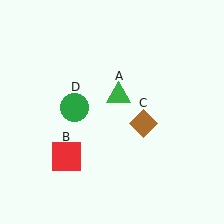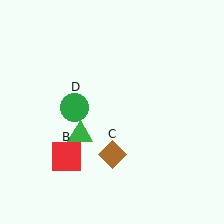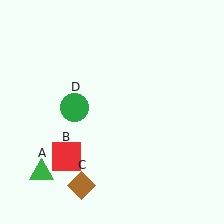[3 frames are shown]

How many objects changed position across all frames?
2 objects changed position: green triangle (object A), brown diamond (object C).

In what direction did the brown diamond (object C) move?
The brown diamond (object C) moved down and to the left.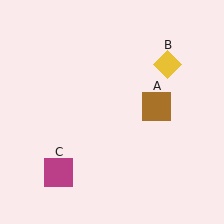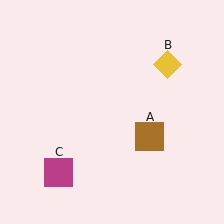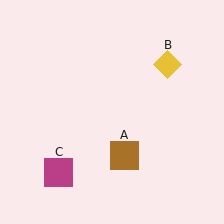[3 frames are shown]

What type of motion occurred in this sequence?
The brown square (object A) rotated clockwise around the center of the scene.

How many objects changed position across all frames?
1 object changed position: brown square (object A).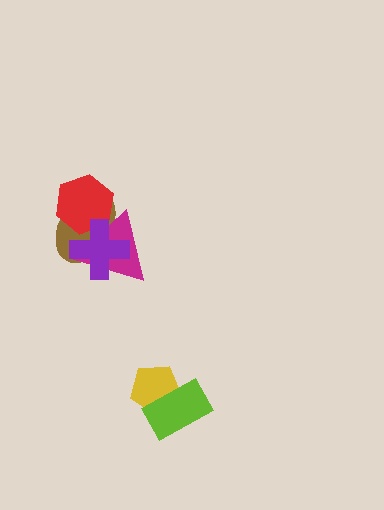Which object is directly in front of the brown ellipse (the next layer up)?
The red hexagon is directly in front of the brown ellipse.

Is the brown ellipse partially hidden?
Yes, it is partially covered by another shape.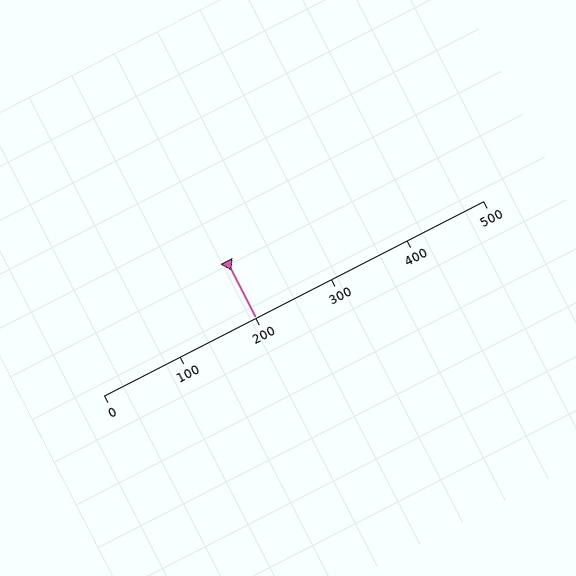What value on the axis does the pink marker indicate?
The marker indicates approximately 200.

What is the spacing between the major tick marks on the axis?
The major ticks are spaced 100 apart.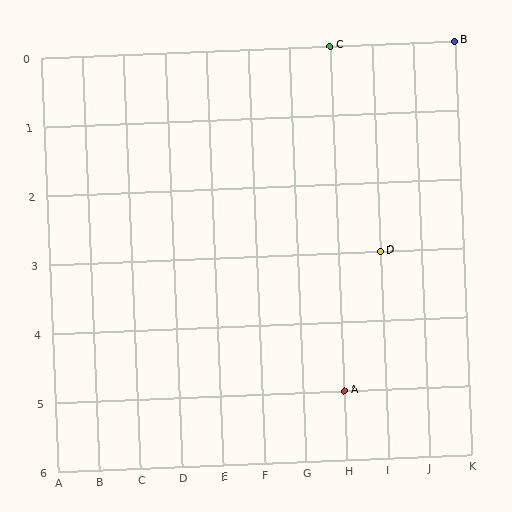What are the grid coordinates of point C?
Point C is at grid coordinates (H, 0).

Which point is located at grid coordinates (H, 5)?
Point A is at (H, 5).